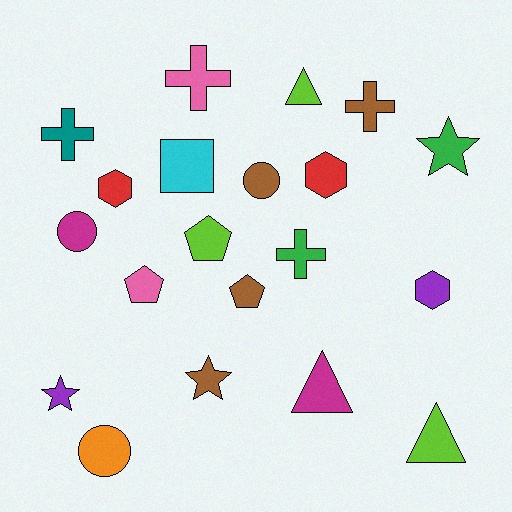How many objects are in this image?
There are 20 objects.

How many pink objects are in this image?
There are 2 pink objects.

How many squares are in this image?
There is 1 square.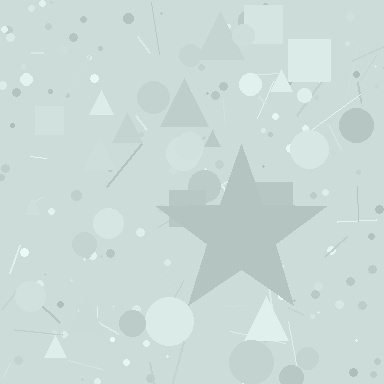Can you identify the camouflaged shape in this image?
The camouflaged shape is a star.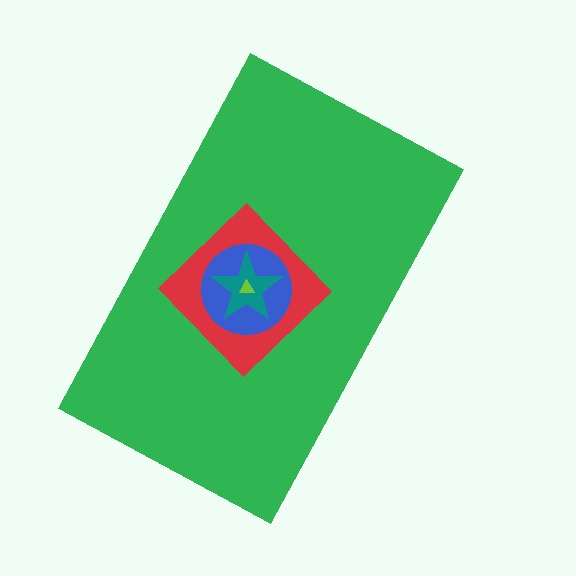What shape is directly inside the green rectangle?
The red diamond.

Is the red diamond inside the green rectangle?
Yes.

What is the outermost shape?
The green rectangle.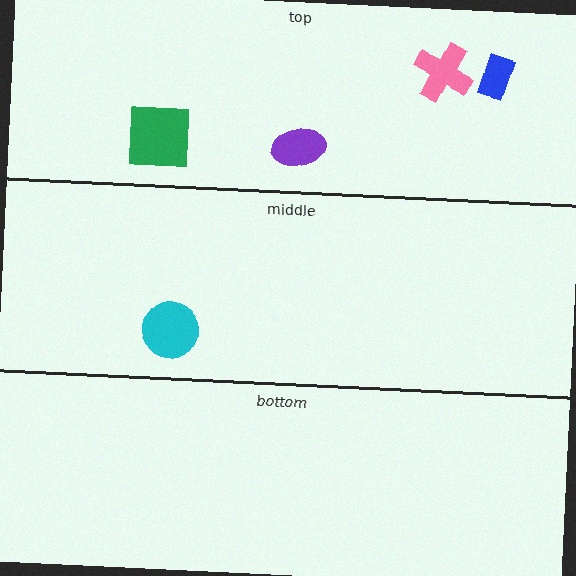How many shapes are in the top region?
4.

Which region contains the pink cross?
The top region.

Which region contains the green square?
The top region.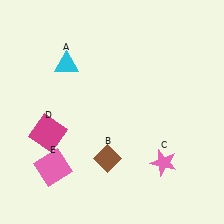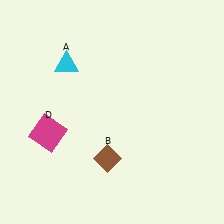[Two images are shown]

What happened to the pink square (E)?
The pink square (E) was removed in Image 2. It was in the bottom-left area of Image 1.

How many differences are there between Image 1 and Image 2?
There are 2 differences between the two images.